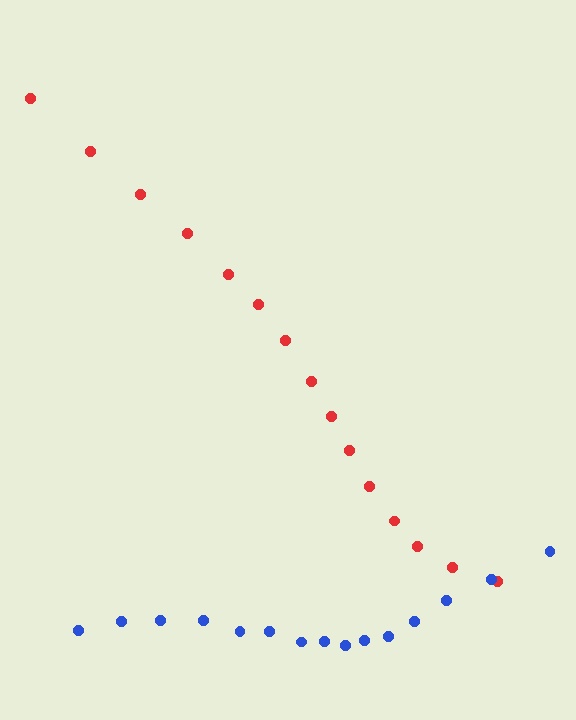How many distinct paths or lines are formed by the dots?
There are 2 distinct paths.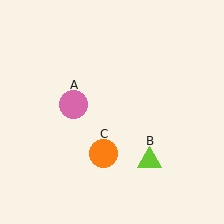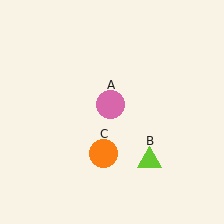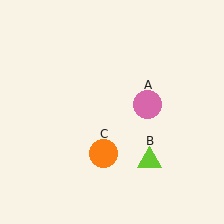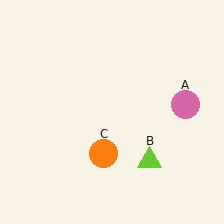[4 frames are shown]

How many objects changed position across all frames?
1 object changed position: pink circle (object A).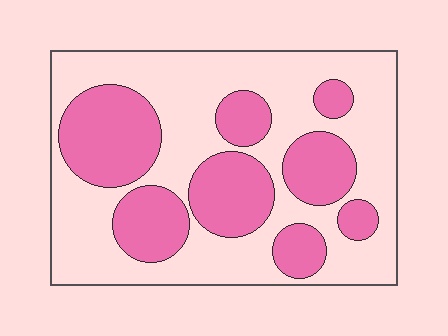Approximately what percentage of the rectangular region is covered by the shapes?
Approximately 40%.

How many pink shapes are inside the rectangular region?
8.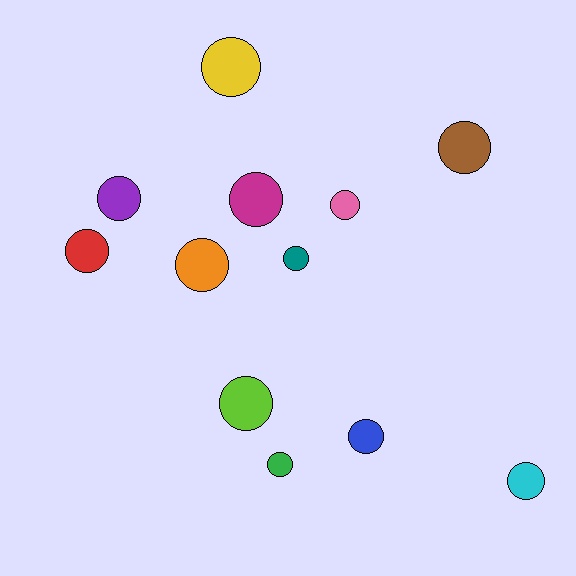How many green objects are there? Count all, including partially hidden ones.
There is 1 green object.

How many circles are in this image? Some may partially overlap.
There are 12 circles.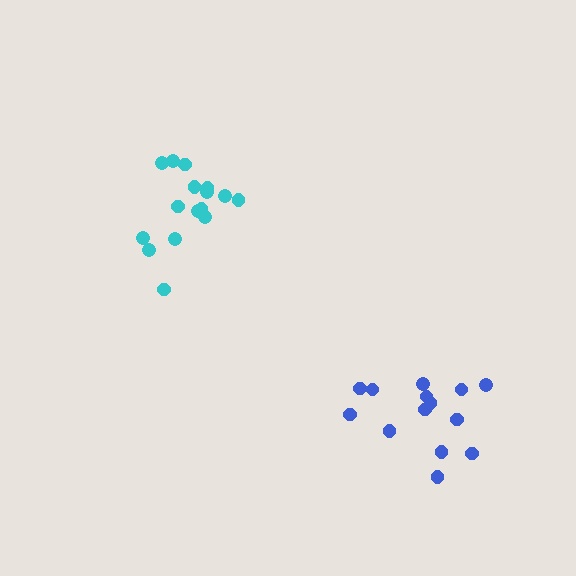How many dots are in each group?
Group 1: 14 dots, Group 2: 17 dots (31 total).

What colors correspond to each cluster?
The clusters are colored: blue, cyan.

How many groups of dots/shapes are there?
There are 2 groups.